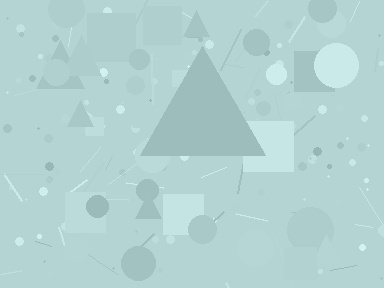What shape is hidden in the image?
A triangle is hidden in the image.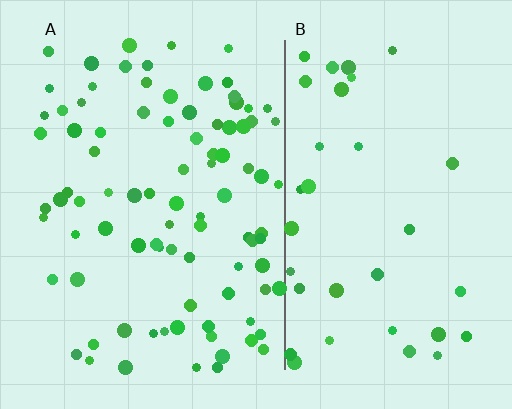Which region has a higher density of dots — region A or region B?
A (the left).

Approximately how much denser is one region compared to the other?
Approximately 2.5× — region A over region B.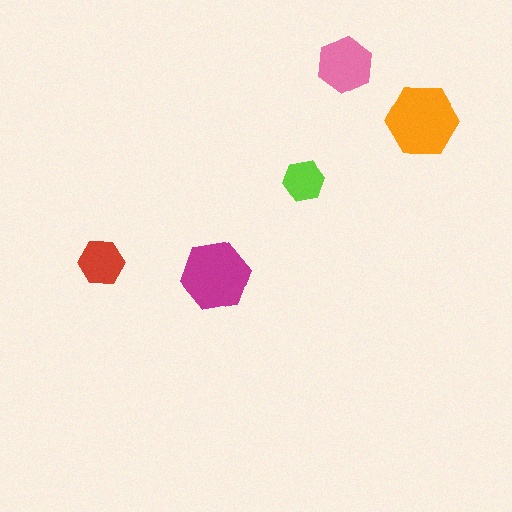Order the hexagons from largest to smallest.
the orange one, the magenta one, the pink one, the red one, the lime one.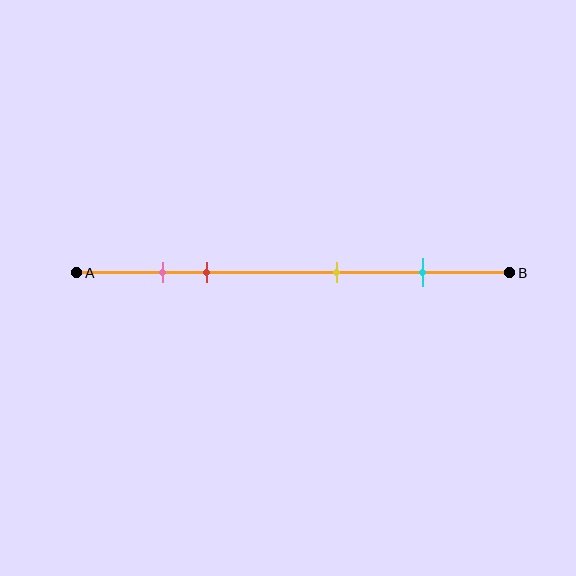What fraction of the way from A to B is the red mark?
The red mark is approximately 30% (0.3) of the way from A to B.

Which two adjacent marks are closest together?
The pink and red marks are the closest adjacent pair.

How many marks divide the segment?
There are 4 marks dividing the segment.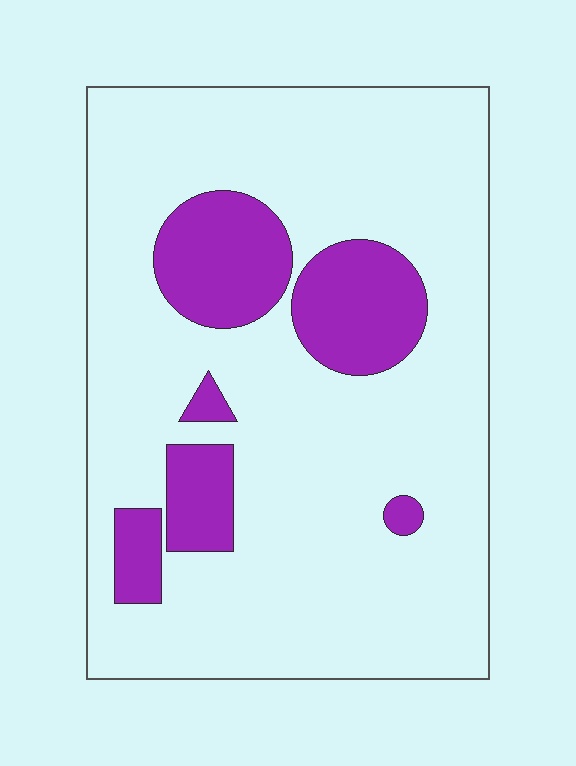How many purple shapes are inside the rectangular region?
6.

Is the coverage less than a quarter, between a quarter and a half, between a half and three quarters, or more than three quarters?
Less than a quarter.